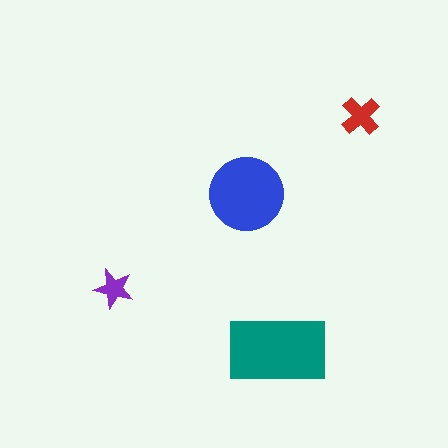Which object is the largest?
The teal rectangle.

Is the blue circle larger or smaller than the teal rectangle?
Smaller.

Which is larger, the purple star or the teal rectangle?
The teal rectangle.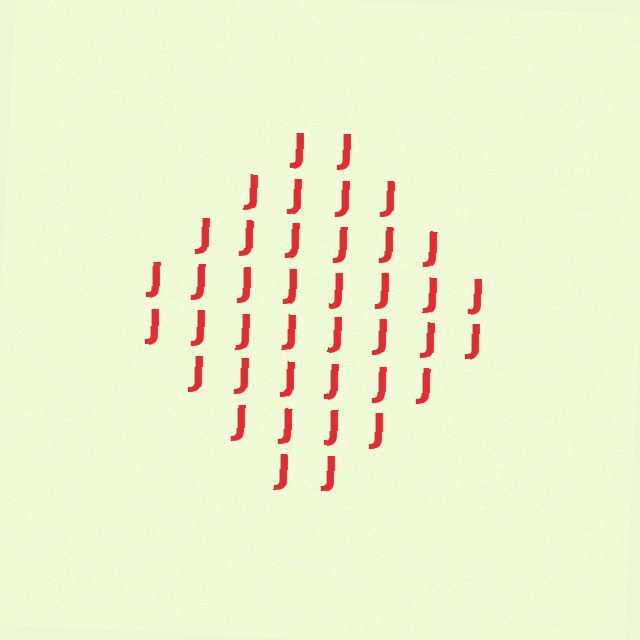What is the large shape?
The large shape is a diamond.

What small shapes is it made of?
It is made of small letter J's.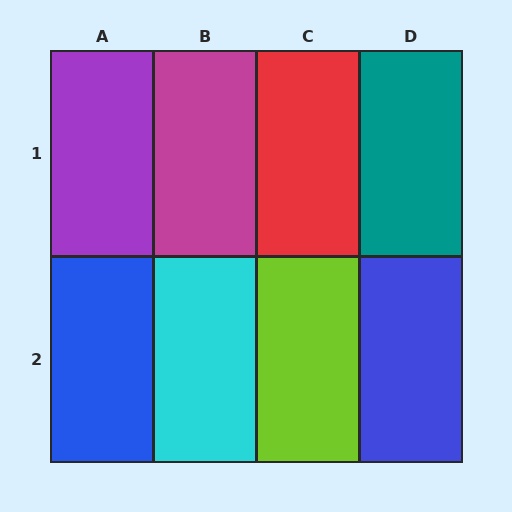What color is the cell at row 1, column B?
Magenta.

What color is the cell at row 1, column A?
Purple.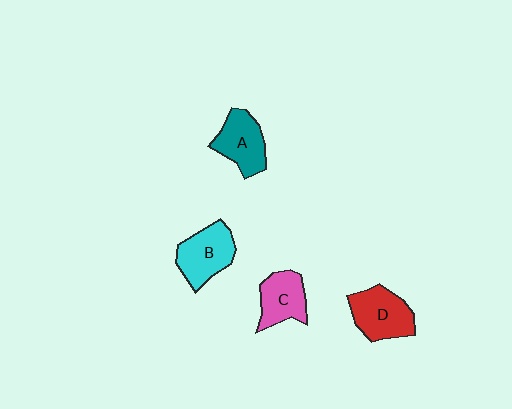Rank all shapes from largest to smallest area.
From largest to smallest: D (red), B (cyan), A (teal), C (pink).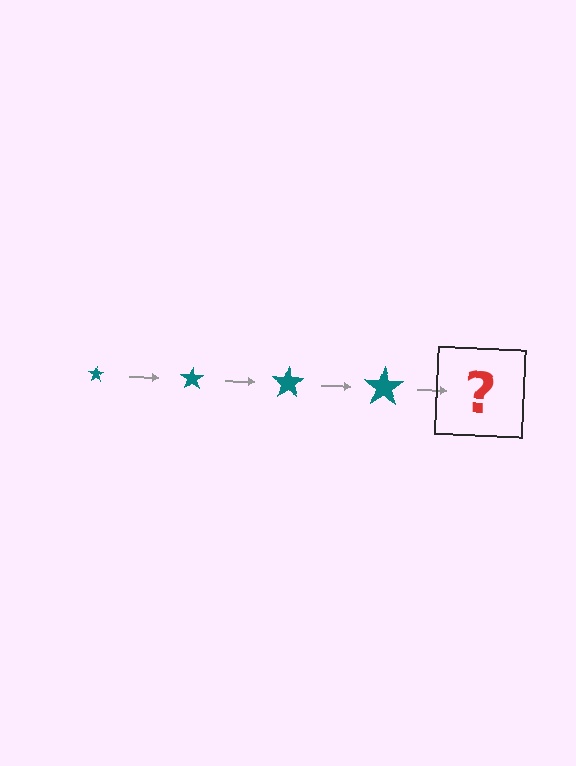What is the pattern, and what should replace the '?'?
The pattern is that the star gets progressively larger each step. The '?' should be a teal star, larger than the previous one.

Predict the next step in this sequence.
The next step is a teal star, larger than the previous one.